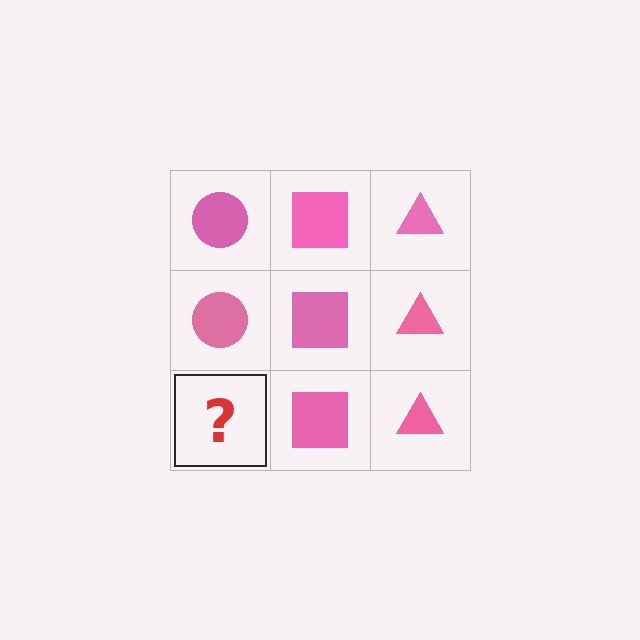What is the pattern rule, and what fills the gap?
The rule is that each column has a consistent shape. The gap should be filled with a pink circle.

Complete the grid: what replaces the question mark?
The question mark should be replaced with a pink circle.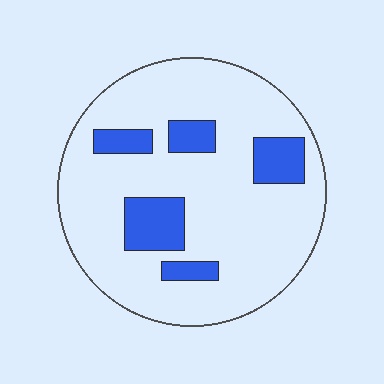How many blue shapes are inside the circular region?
5.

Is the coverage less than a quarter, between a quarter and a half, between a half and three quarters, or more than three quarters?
Less than a quarter.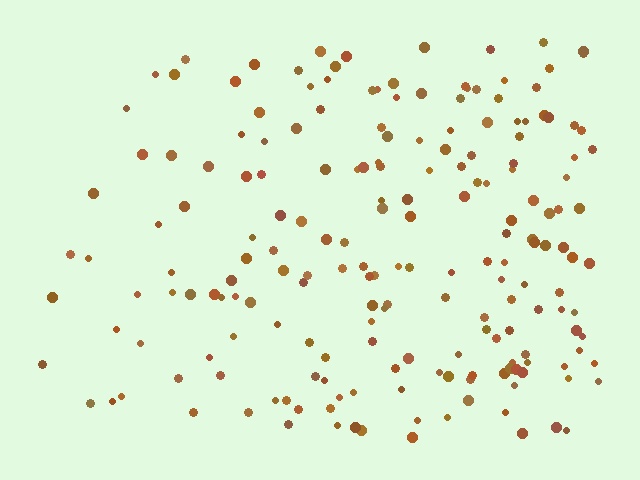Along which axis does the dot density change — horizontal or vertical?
Horizontal.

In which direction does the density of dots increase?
From left to right, with the right side densest.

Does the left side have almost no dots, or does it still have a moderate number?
Still a moderate number, just noticeably fewer than the right.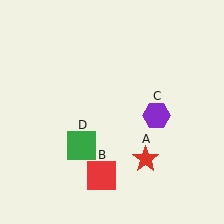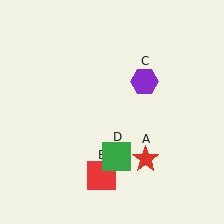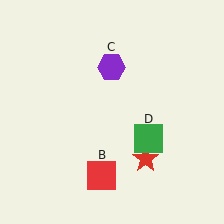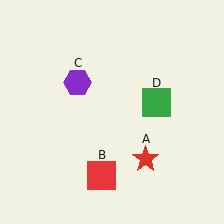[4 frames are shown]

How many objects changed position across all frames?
2 objects changed position: purple hexagon (object C), green square (object D).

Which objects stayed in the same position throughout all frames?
Red star (object A) and red square (object B) remained stationary.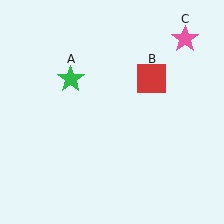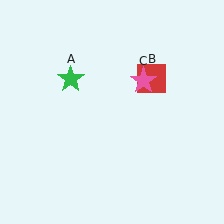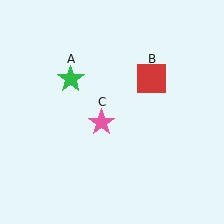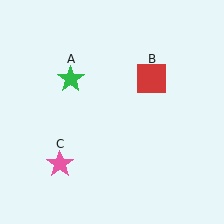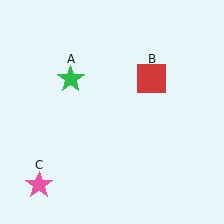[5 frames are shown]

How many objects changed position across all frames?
1 object changed position: pink star (object C).